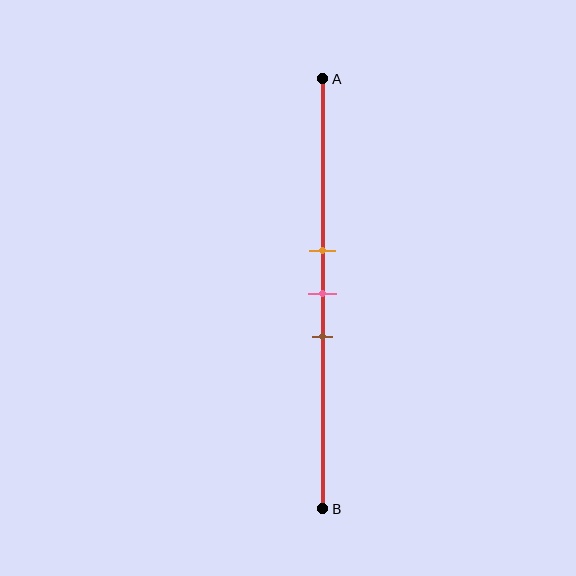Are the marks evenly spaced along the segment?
Yes, the marks are approximately evenly spaced.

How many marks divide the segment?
There are 3 marks dividing the segment.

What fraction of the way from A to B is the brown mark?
The brown mark is approximately 60% (0.6) of the way from A to B.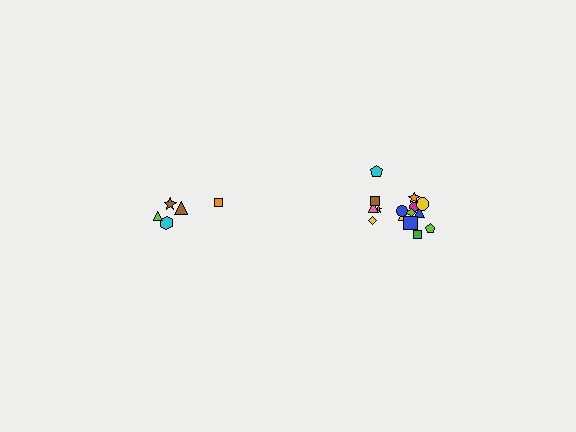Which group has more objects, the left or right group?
The right group.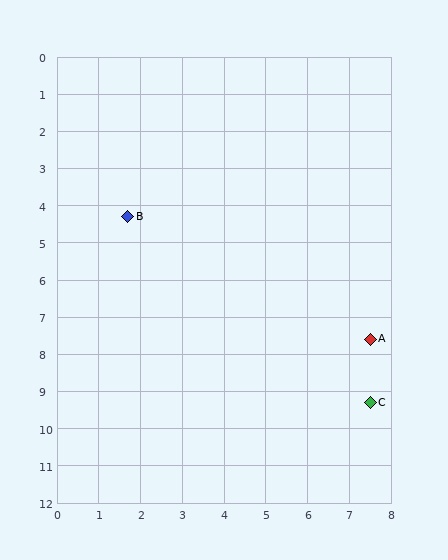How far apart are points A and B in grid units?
Points A and B are about 6.7 grid units apart.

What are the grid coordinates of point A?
Point A is at approximately (7.5, 7.6).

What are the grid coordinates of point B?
Point B is at approximately (1.7, 4.3).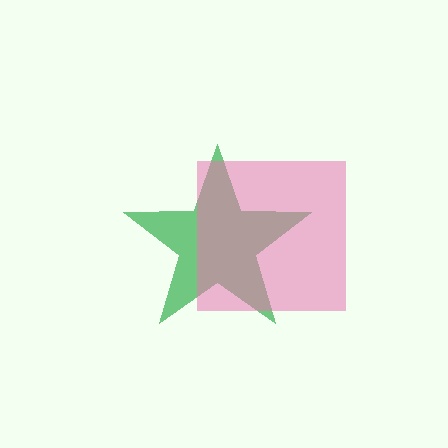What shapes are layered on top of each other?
The layered shapes are: a green star, a pink square.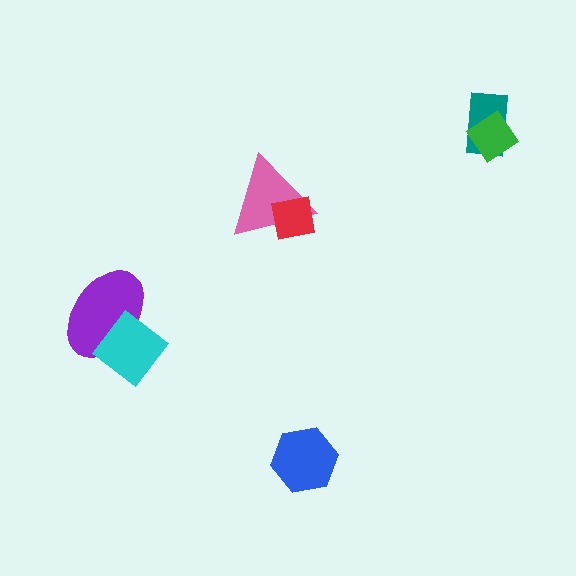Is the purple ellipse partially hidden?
Yes, it is partially covered by another shape.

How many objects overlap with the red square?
1 object overlaps with the red square.